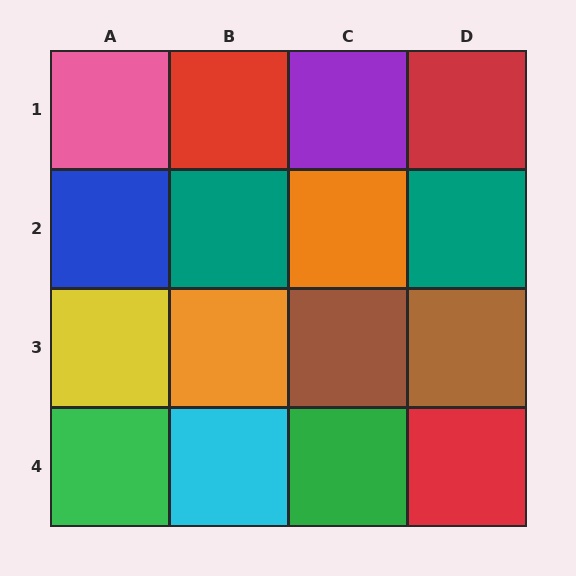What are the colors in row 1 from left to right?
Pink, red, purple, red.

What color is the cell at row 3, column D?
Brown.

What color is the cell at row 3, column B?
Orange.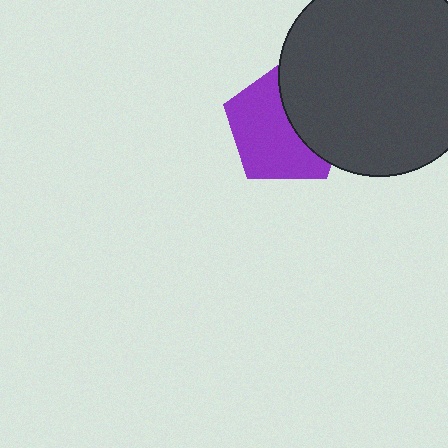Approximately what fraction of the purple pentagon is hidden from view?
Roughly 40% of the purple pentagon is hidden behind the dark gray circle.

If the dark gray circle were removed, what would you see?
You would see the complete purple pentagon.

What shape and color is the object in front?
The object in front is a dark gray circle.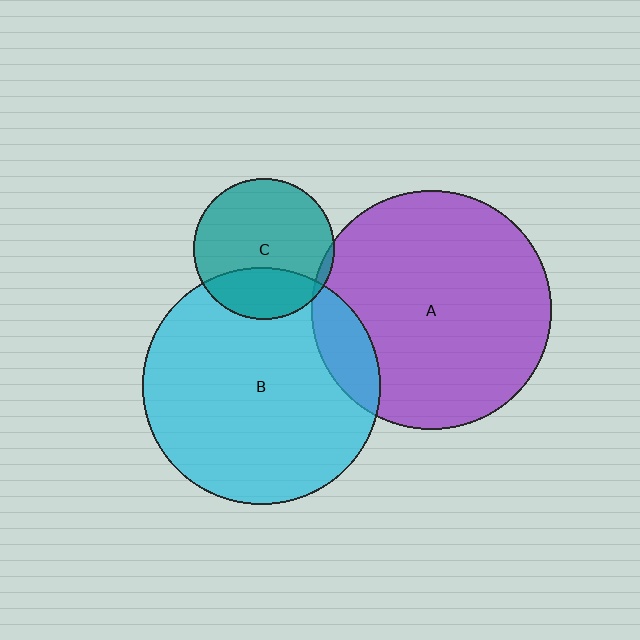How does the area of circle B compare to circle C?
Approximately 2.9 times.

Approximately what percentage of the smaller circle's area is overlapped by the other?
Approximately 30%.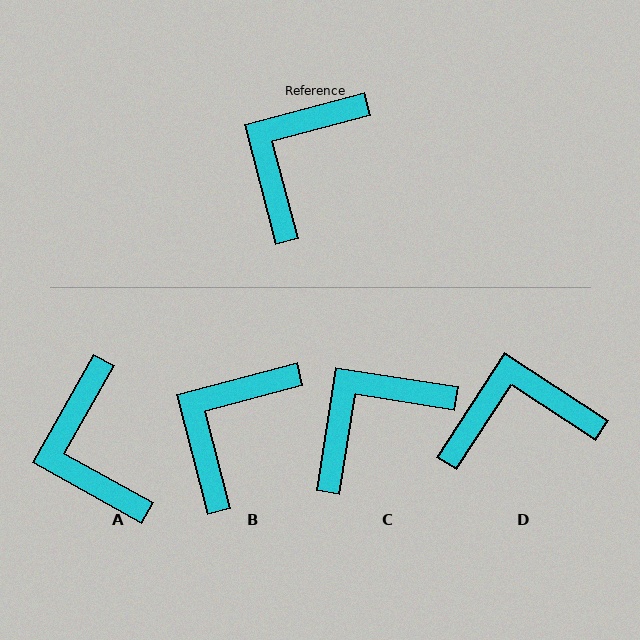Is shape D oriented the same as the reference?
No, it is off by about 48 degrees.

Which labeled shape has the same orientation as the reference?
B.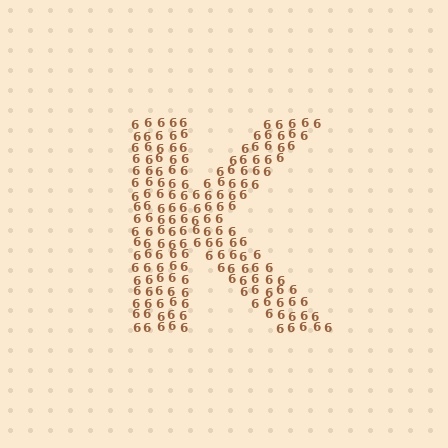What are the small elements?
The small elements are digit 6's.